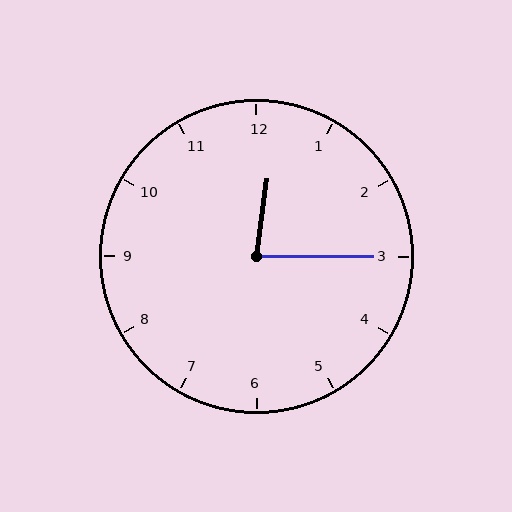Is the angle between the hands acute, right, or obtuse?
It is acute.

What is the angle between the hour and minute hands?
Approximately 82 degrees.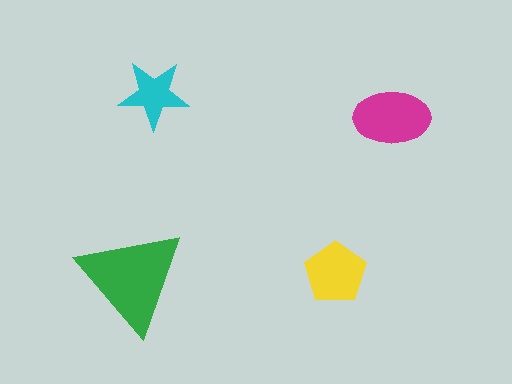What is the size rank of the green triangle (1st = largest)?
1st.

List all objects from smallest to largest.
The cyan star, the yellow pentagon, the magenta ellipse, the green triangle.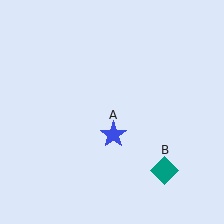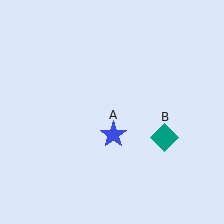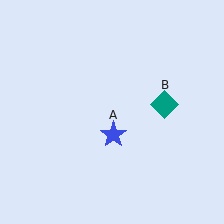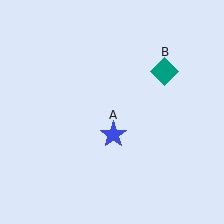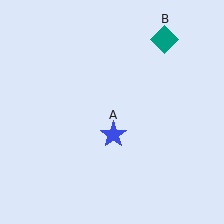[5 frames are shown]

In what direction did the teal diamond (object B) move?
The teal diamond (object B) moved up.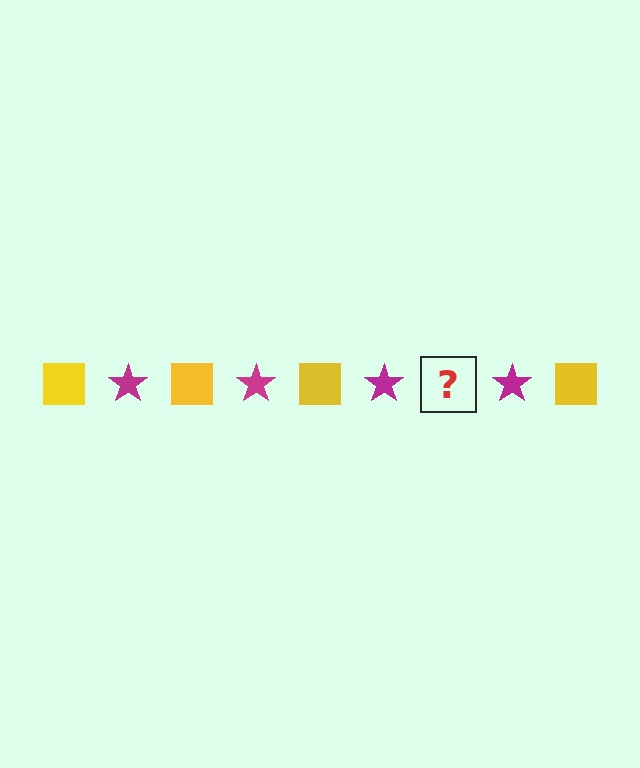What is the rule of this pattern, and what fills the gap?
The rule is that the pattern alternates between yellow square and magenta star. The gap should be filled with a yellow square.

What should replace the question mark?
The question mark should be replaced with a yellow square.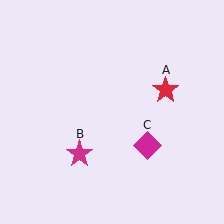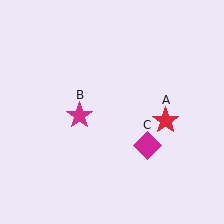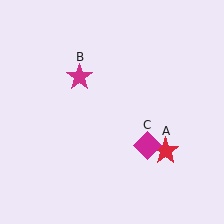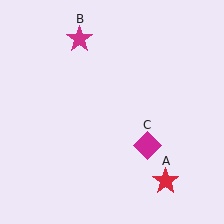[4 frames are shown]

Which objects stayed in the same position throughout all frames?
Magenta diamond (object C) remained stationary.